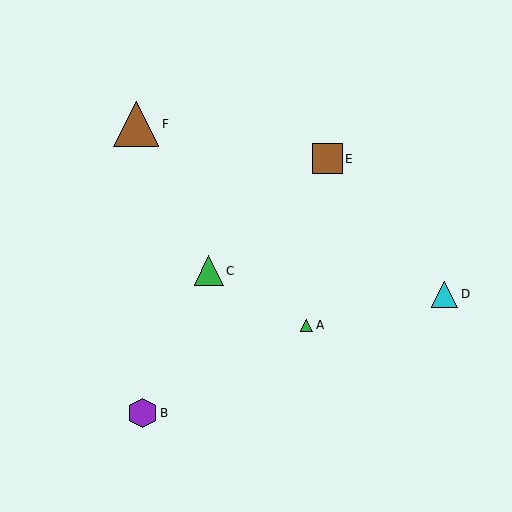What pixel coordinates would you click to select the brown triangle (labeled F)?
Click at (136, 124) to select the brown triangle F.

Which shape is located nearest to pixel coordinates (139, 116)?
The brown triangle (labeled F) at (136, 124) is nearest to that location.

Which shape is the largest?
The brown triangle (labeled F) is the largest.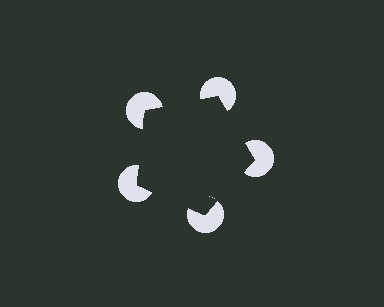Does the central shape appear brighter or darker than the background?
It typically appears slightly darker than the background, even though no actual brightness change is drawn.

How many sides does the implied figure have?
5 sides.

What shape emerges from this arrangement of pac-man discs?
An illusory pentagon — its edges are inferred from the aligned wedge cuts in the pac-man discs, not physically drawn.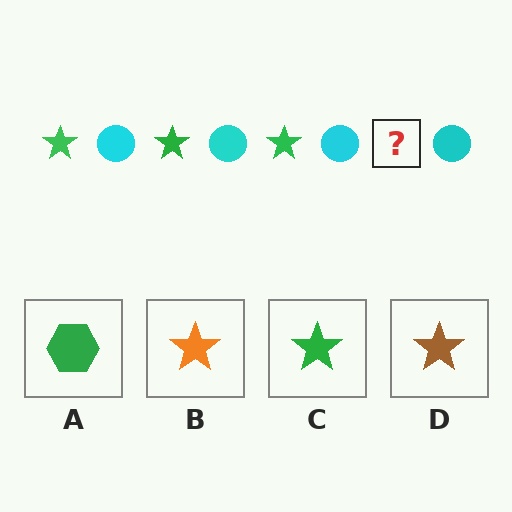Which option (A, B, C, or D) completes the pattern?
C.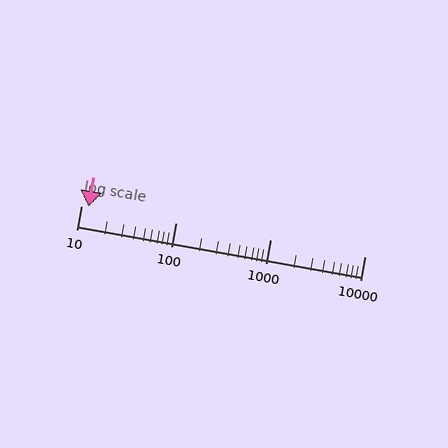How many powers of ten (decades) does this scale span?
The scale spans 3 decades, from 10 to 10000.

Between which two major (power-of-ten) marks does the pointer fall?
The pointer is between 10 and 100.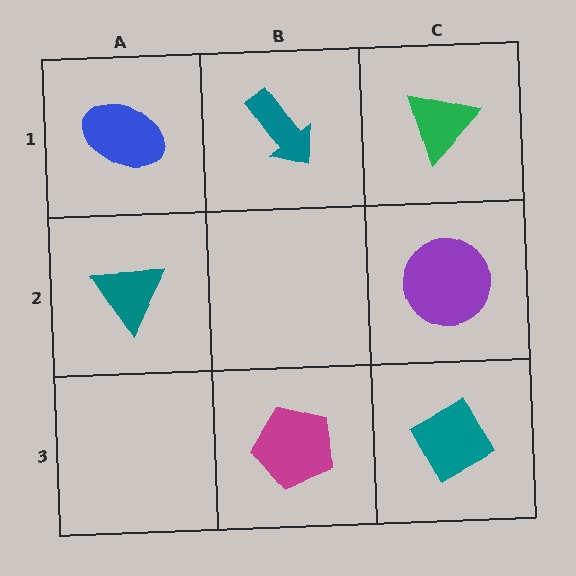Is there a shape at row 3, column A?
No, that cell is empty.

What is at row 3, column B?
A magenta pentagon.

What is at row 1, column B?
A teal arrow.